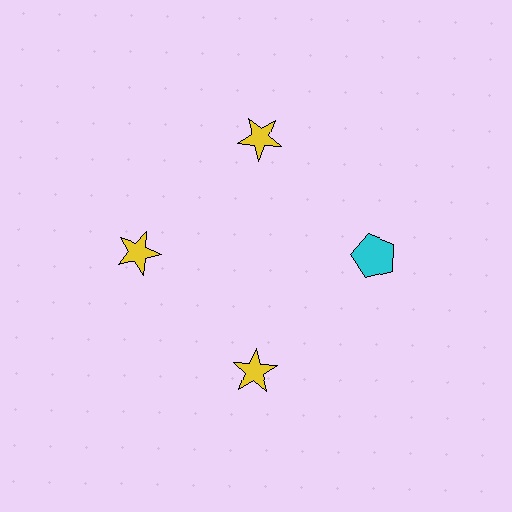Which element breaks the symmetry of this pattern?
The cyan pentagon at roughly the 3 o'clock position breaks the symmetry. All other shapes are yellow stars.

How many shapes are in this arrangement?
There are 4 shapes arranged in a ring pattern.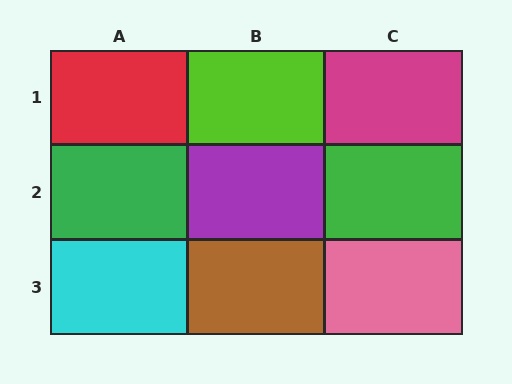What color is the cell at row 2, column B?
Purple.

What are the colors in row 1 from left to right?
Red, lime, magenta.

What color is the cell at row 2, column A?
Green.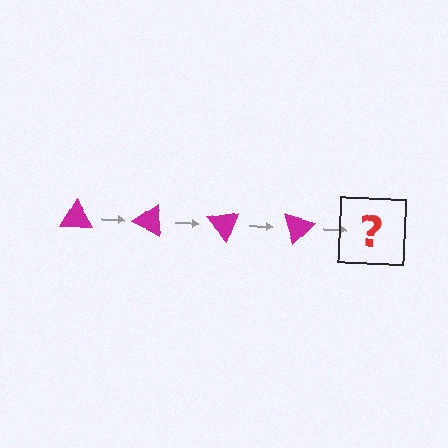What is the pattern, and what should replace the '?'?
The pattern is that the triangle rotates 25 degrees each step. The '?' should be a magenta triangle rotated 100 degrees.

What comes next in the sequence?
The next element should be a magenta triangle rotated 100 degrees.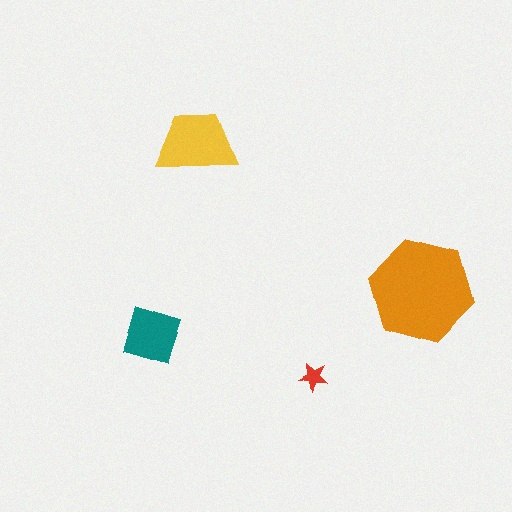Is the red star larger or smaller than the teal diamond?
Smaller.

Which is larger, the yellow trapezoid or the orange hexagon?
The orange hexagon.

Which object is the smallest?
The red star.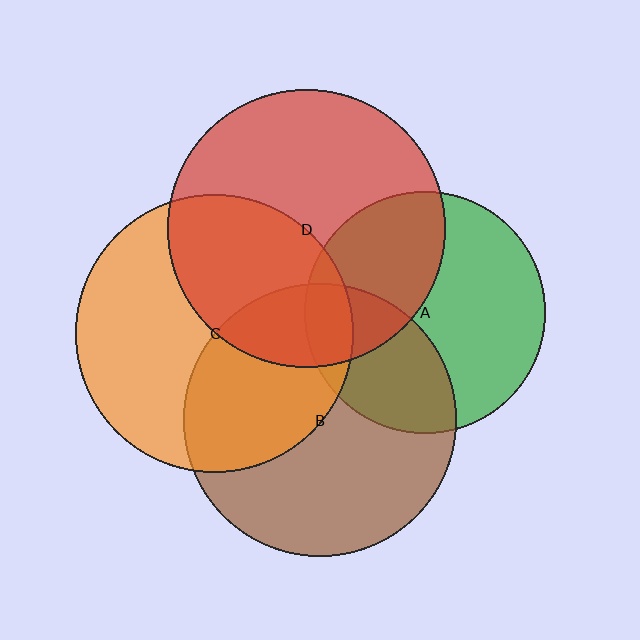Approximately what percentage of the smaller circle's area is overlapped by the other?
Approximately 10%.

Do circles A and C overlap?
Yes.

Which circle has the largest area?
Circle C (orange).